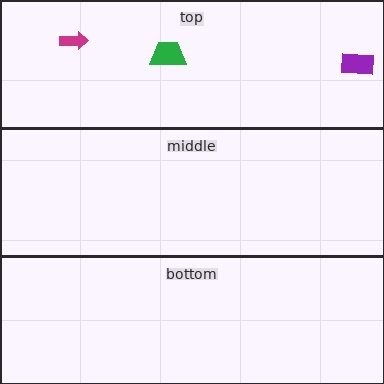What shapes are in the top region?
The green trapezoid, the purple rectangle, the magenta arrow.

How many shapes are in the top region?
3.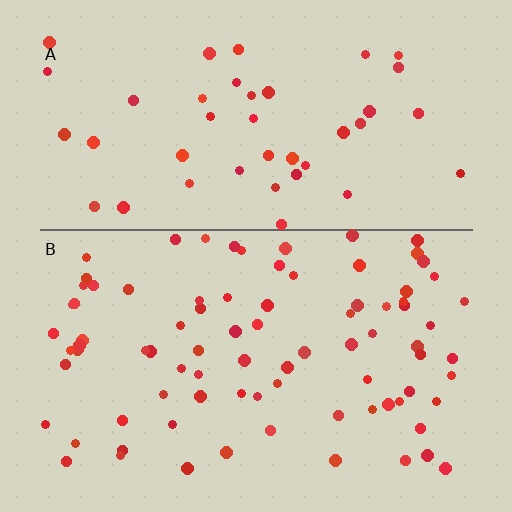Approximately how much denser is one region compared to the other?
Approximately 1.9× — region B over region A.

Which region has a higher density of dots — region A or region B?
B (the bottom).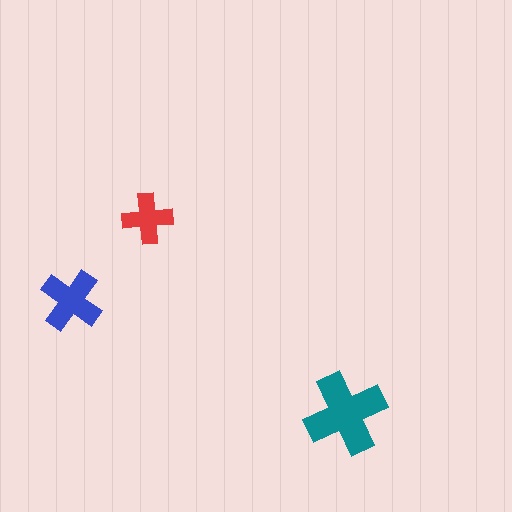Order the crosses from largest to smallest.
the teal one, the blue one, the red one.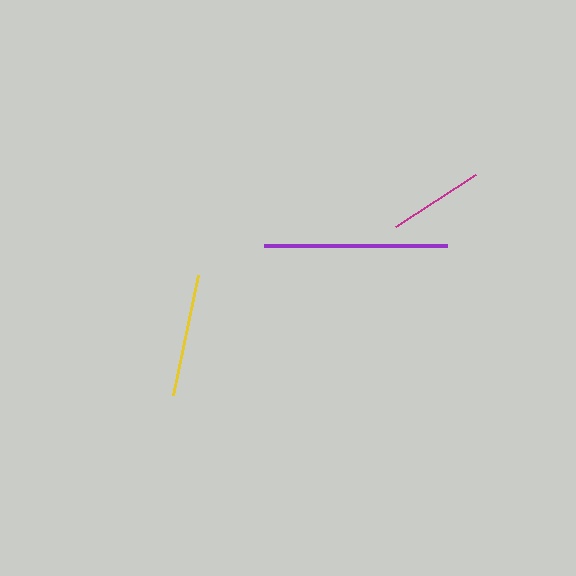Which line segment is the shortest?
The magenta line is the shortest at approximately 95 pixels.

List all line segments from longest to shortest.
From longest to shortest: purple, yellow, magenta.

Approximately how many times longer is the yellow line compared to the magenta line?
The yellow line is approximately 1.3 times the length of the magenta line.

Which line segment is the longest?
The purple line is the longest at approximately 182 pixels.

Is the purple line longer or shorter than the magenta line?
The purple line is longer than the magenta line.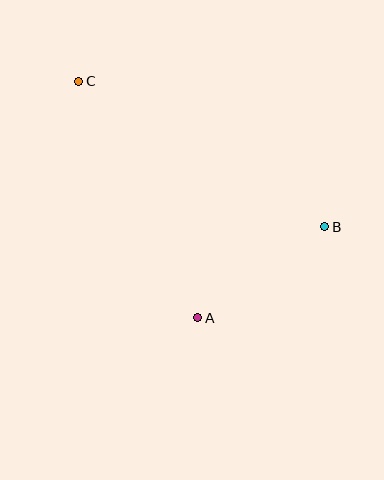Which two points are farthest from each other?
Points B and C are farthest from each other.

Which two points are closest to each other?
Points A and B are closest to each other.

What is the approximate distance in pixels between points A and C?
The distance between A and C is approximately 265 pixels.